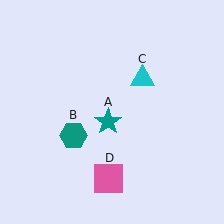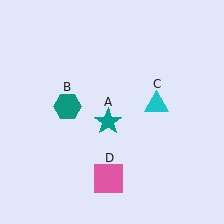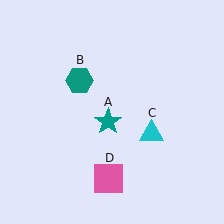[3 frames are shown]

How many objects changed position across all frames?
2 objects changed position: teal hexagon (object B), cyan triangle (object C).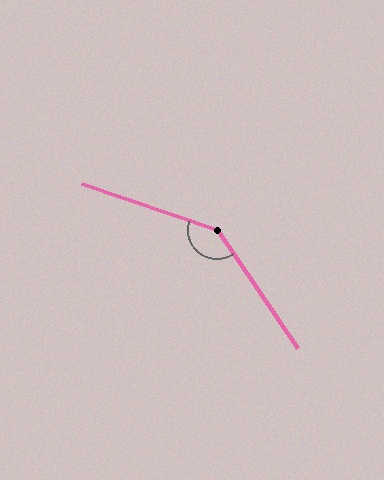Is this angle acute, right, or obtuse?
It is obtuse.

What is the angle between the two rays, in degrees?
Approximately 143 degrees.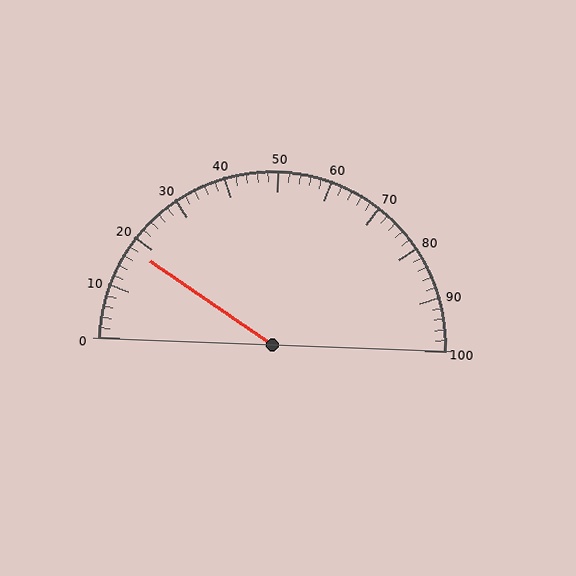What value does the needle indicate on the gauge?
The needle indicates approximately 18.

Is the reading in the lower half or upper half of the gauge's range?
The reading is in the lower half of the range (0 to 100).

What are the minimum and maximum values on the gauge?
The gauge ranges from 0 to 100.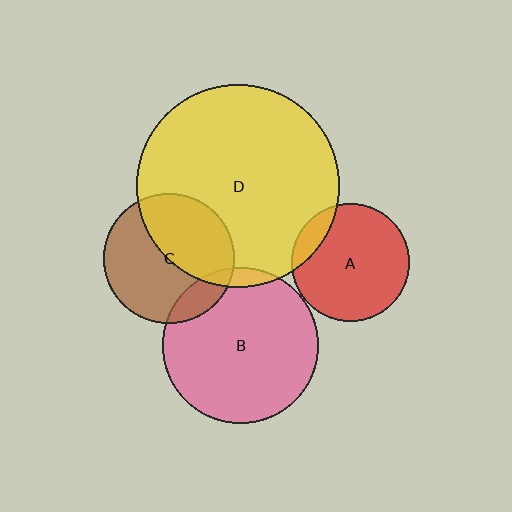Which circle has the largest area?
Circle D (yellow).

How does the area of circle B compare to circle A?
Approximately 1.7 times.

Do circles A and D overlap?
Yes.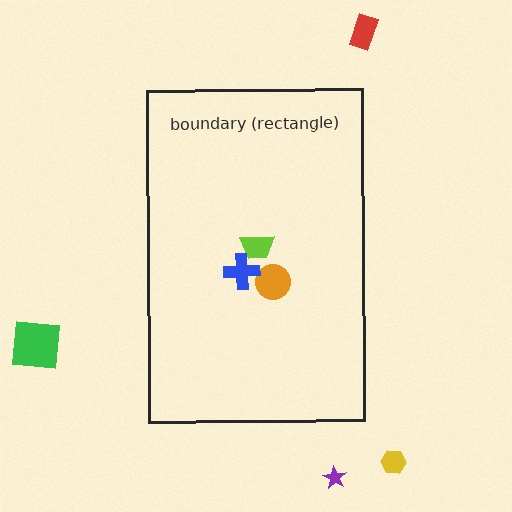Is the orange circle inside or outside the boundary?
Inside.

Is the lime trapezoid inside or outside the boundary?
Inside.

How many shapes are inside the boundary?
3 inside, 4 outside.